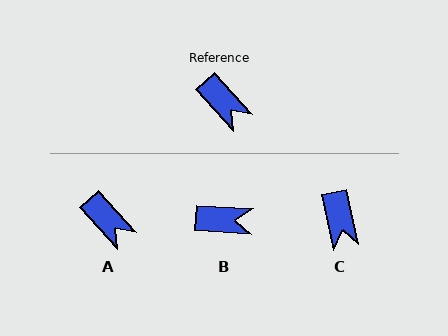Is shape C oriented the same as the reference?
No, it is off by about 30 degrees.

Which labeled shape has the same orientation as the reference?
A.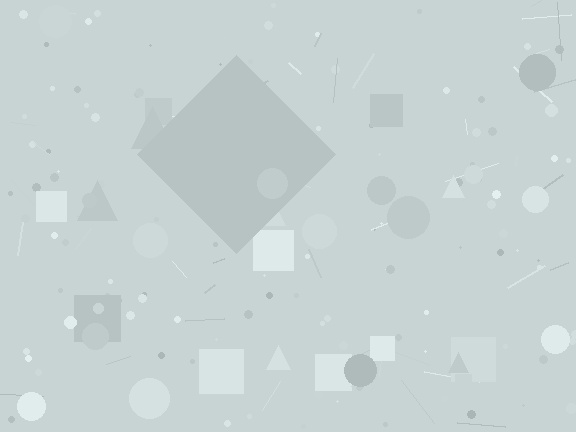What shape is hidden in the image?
A diamond is hidden in the image.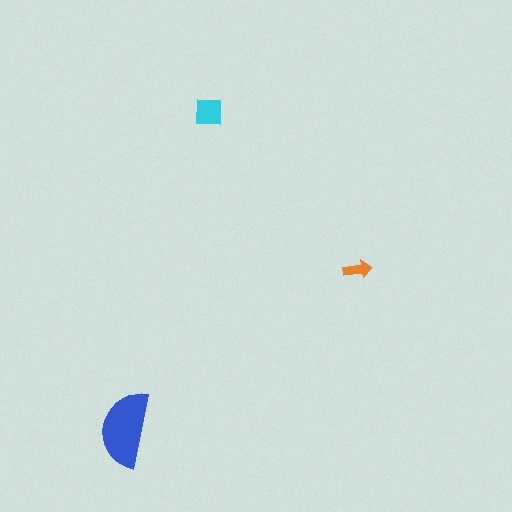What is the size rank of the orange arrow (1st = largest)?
3rd.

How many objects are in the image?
There are 3 objects in the image.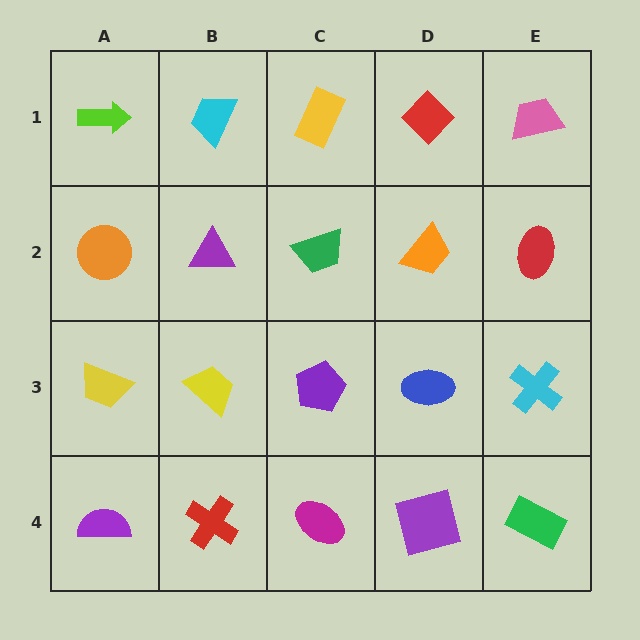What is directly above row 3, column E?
A red ellipse.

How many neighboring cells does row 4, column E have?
2.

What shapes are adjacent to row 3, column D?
An orange trapezoid (row 2, column D), a purple square (row 4, column D), a purple pentagon (row 3, column C), a cyan cross (row 3, column E).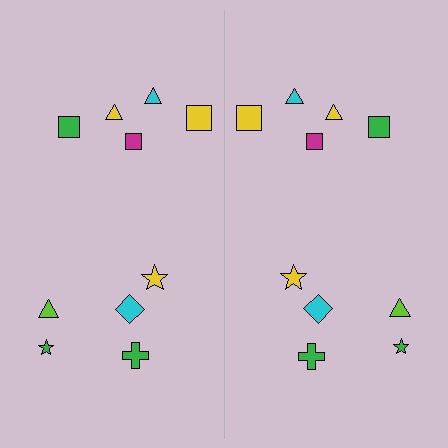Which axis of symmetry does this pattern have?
The pattern has a vertical axis of symmetry running through the center of the image.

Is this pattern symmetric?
Yes, this pattern has bilateral (reflection) symmetry.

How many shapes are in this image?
There are 20 shapes in this image.